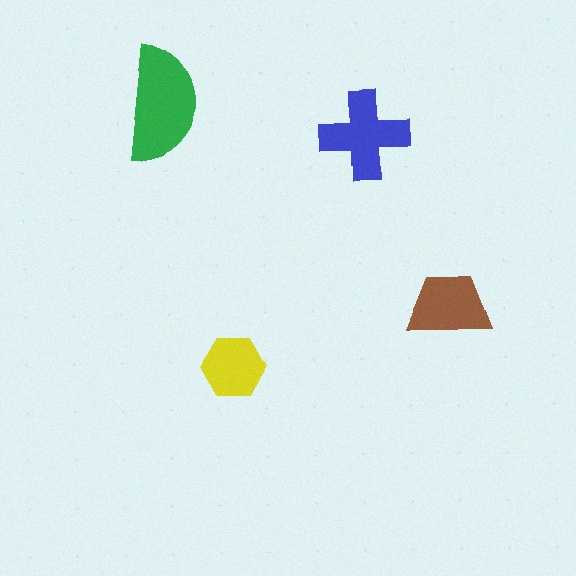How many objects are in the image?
There are 4 objects in the image.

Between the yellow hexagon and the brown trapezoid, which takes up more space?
The brown trapezoid.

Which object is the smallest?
The yellow hexagon.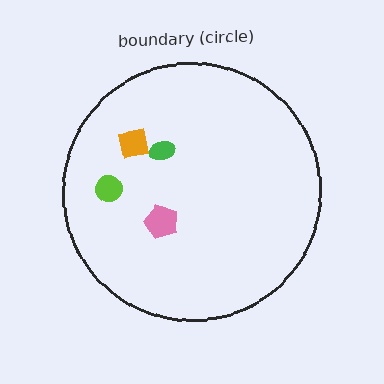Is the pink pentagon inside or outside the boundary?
Inside.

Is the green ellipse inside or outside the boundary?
Inside.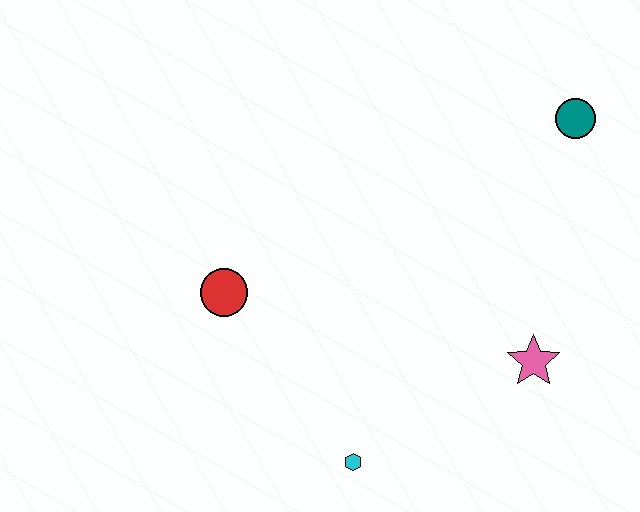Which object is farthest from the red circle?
The teal circle is farthest from the red circle.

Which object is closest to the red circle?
The cyan hexagon is closest to the red circle.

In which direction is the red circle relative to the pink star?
The red circle is to the left of the pink star.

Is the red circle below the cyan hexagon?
No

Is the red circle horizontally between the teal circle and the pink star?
No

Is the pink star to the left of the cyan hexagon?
No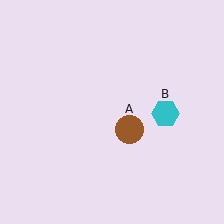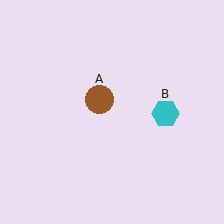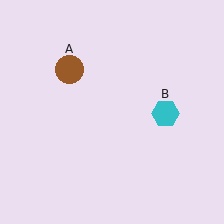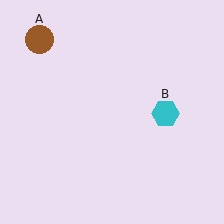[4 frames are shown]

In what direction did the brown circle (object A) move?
The brown circle (object A) moved up and to the left.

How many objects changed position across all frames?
1 object changed position: brown circle (object A).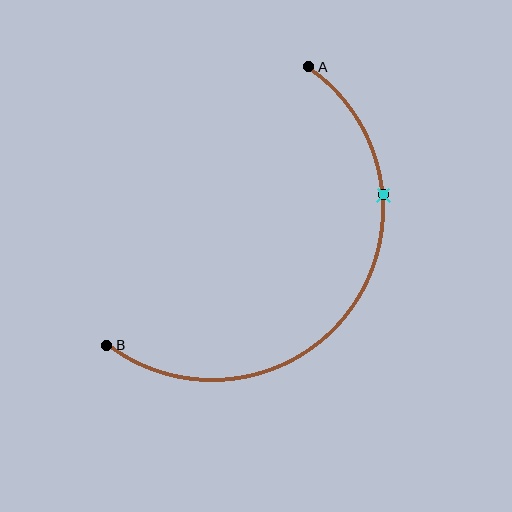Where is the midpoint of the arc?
The arc midpoint is the point on the curve farthest from the straight line joining A and B. It sits below and to the right of that line.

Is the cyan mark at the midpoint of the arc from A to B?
No. The cyan mark lies on the arc but is closer to endpoint A. The arc midpoint would be at the point on the curve equidistant along the arc from both A and B.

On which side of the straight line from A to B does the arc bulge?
The arc bulges below and to the right of the straight line connecting A and B.